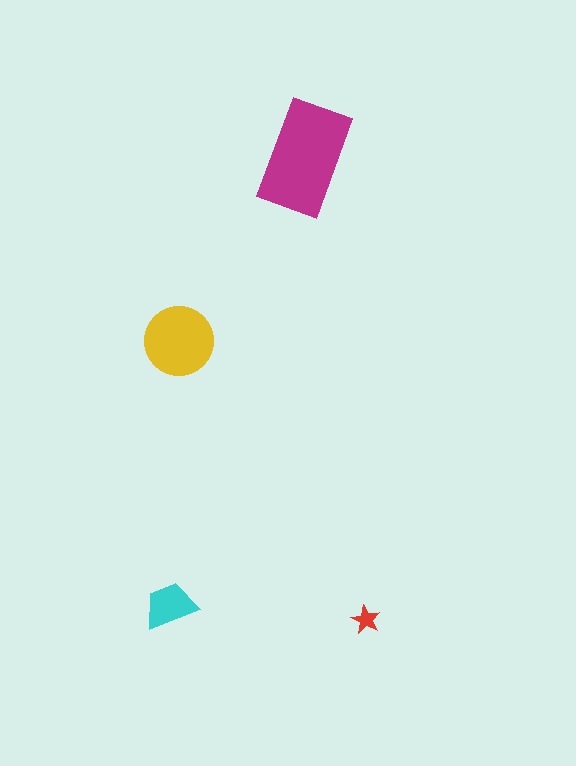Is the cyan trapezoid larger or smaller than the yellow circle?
Smaller.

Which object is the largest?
The magenta rectangle.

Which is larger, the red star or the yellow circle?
The yellow circle.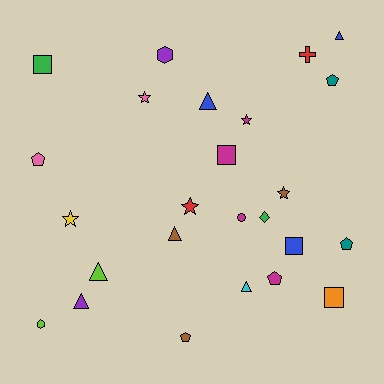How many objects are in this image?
There are 25 objects.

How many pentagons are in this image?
There are 5 pentagons.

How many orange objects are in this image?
There is 1 orange object.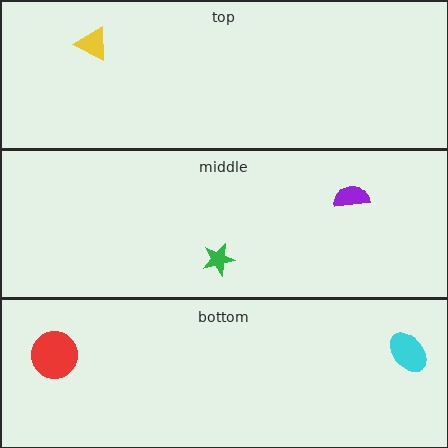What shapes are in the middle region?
The purple semicircle, the green star.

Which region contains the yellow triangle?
The top region.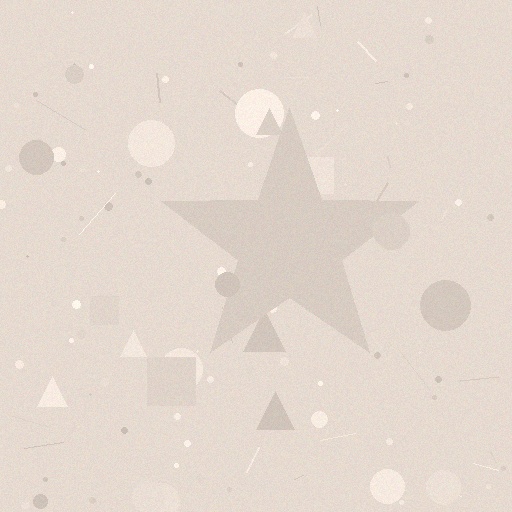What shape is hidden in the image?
A star is hidden in the image.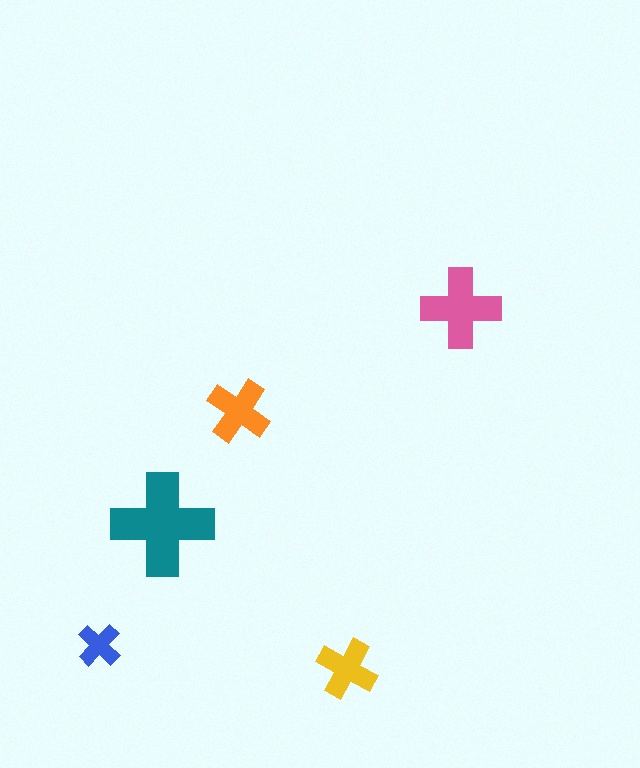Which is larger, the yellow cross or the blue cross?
The yellow one.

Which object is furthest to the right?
The pink cross is rightmost.